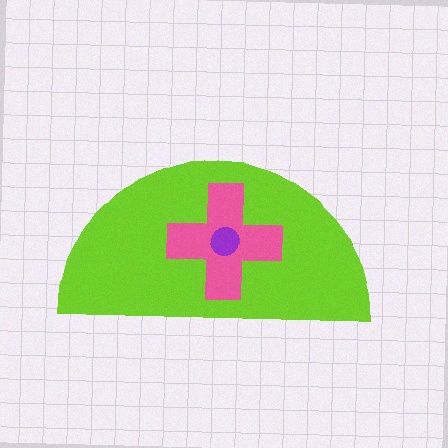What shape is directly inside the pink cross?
The purple circle.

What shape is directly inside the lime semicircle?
The pink cross.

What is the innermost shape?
The purple circle.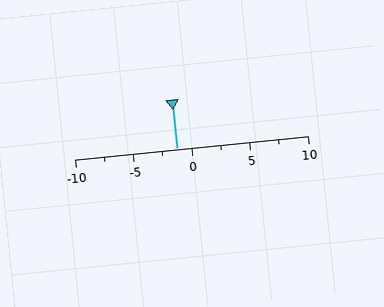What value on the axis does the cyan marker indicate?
The marker indicates approximately -1.2.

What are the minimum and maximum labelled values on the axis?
The axis runs from -10 to 10.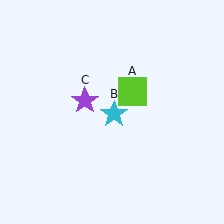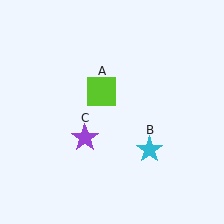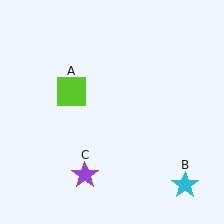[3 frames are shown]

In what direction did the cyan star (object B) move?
The cyan star (object B) moved down and to the right.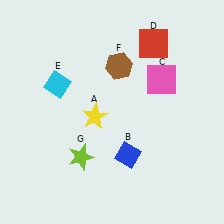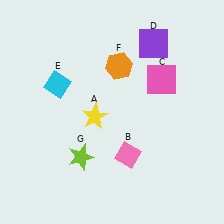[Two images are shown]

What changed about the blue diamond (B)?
In Image 1, B is blue. In Image 2, it changed to pink.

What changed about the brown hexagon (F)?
In Image 1, F is brown. In Image 2, it changed to orange.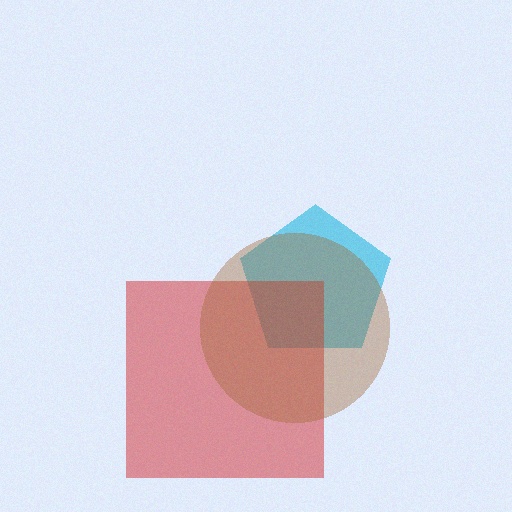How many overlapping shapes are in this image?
There are 3 overlapping shapes in the image.